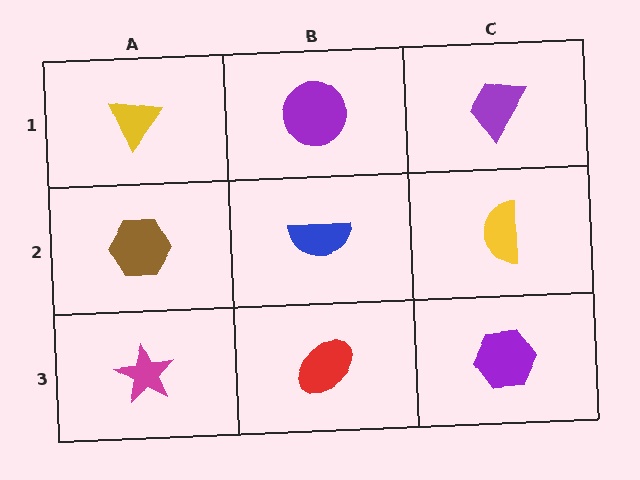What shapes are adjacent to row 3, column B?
A blue semicircle (row 2, column B), a magenta star (row 3, column A), a purple hexagon (row 3, column C).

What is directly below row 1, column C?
A yellow semicircle.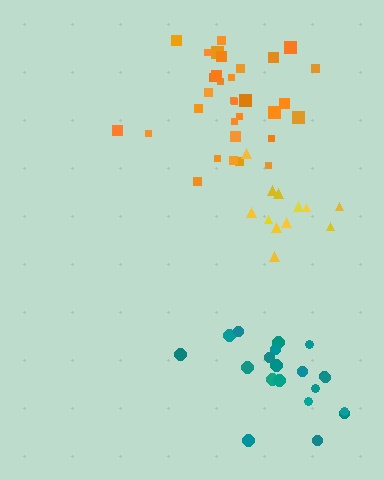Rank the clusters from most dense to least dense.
yellow, orange, teal.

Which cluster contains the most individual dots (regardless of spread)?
Orange (32).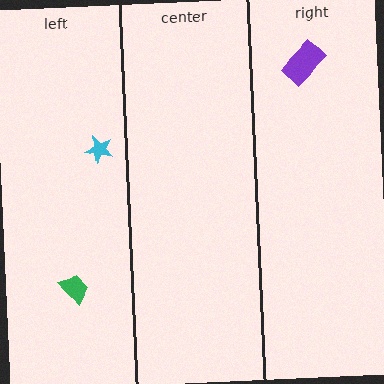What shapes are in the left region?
The green trapezoid, the cyan star.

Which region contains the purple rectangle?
The right region.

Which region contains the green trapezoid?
The left region.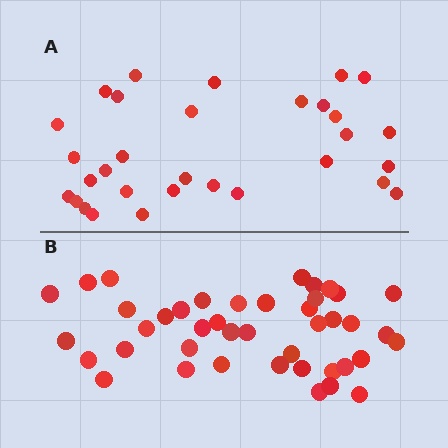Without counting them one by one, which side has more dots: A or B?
Region B (the bottom region) has more dots.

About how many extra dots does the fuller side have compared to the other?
Region B has roughly 12 or so more dots than region A.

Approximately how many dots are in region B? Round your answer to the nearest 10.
About 40 dots. (The exact count is 42, which rounds to 40.)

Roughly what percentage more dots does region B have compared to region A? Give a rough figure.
About 35% more.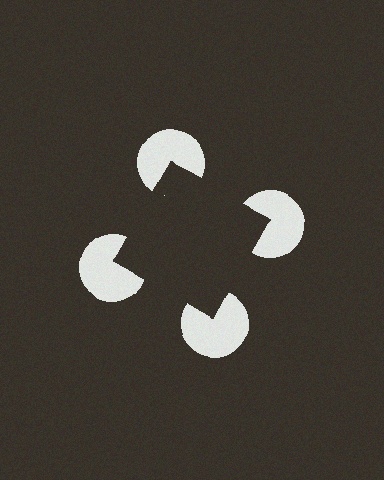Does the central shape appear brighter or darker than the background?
It typically appears slightly darker than the background, even though no actual brightness change is drawn.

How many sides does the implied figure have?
4 sides.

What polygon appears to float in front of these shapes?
An illusory square — its edges are inferred from the aligned wedge cuts in the pac-man discs, not physically drawn.